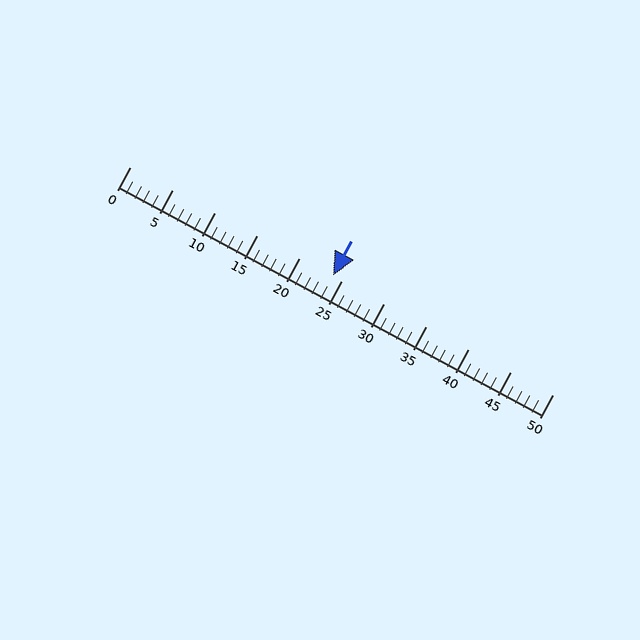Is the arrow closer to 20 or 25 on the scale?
The arrow is closer to 25.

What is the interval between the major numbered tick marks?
The major tick marks are spaced 5 units apart.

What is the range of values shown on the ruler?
The ruler shows values from 0 to 50.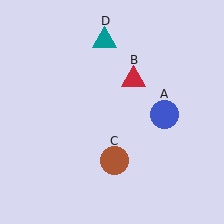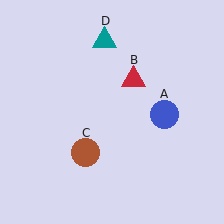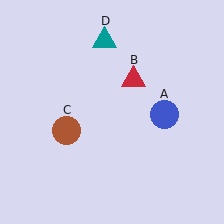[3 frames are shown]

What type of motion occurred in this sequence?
The brown circle (object C) rotated clockwise around the center of the scene.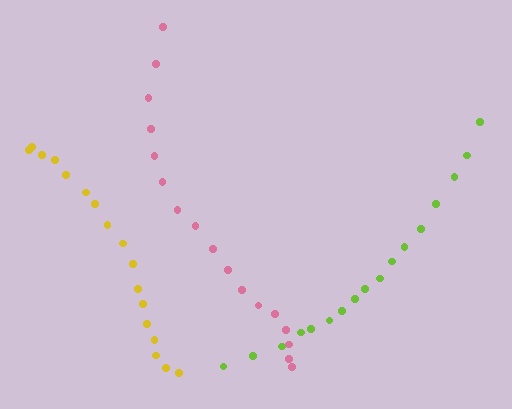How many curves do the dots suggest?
There are 3 distinct paths.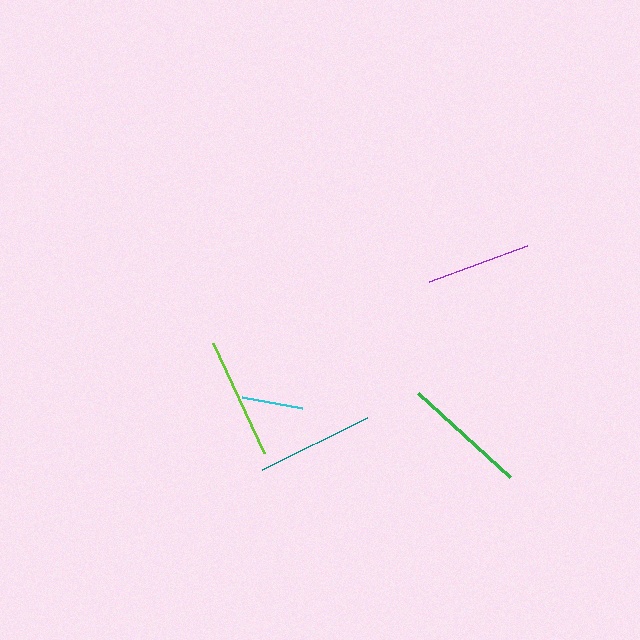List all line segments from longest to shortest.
From longest to shortest: green, lime, teal, purple, cyan.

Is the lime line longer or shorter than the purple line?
The lime line is longer than the purple line.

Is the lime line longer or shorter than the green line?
The green line is longer than the lime line.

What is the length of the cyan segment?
The cyan segment is approximately 61 pixels long.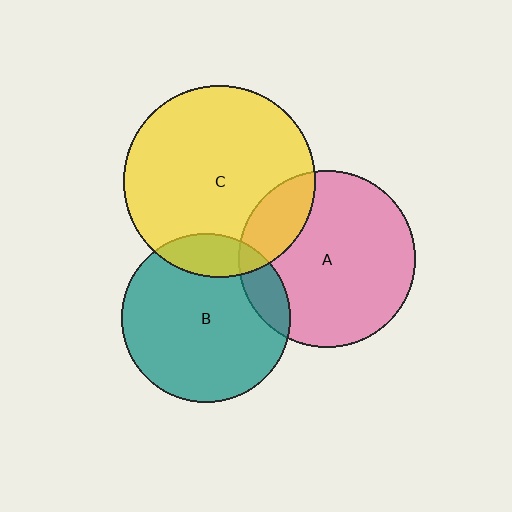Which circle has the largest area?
Circle C (yellow).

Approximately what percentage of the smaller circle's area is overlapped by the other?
Approximately 15%.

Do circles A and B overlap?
Yes.